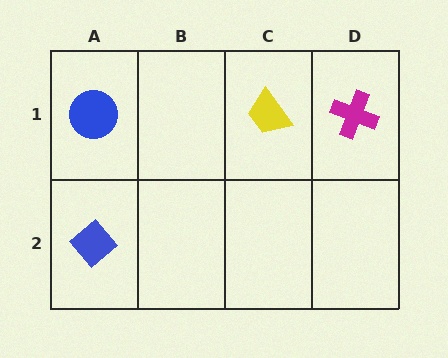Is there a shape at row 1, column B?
No, that cell is empty.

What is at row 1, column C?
A yellow trapezoid.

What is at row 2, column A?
A blue diamond.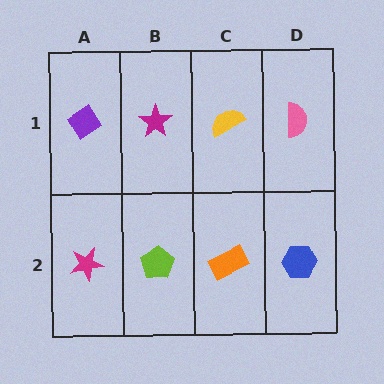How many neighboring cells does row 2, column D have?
2.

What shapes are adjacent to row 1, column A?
A magenta star (row 2, column A), a magenta star (row 1, column B).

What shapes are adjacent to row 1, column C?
An orange rectangle (row 2, column C), a magenta star (row 1, column B), a pink semicircle (row 1, column D).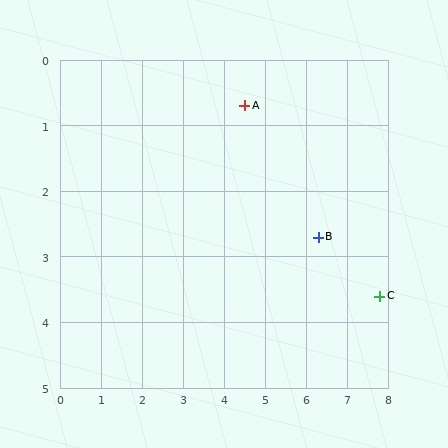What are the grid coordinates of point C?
Point C is at approximately (7.8, 3.6).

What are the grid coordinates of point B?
Point B is at approximately (6.3, 2.7).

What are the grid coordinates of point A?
Point A is at approximately (4.5, 0.7).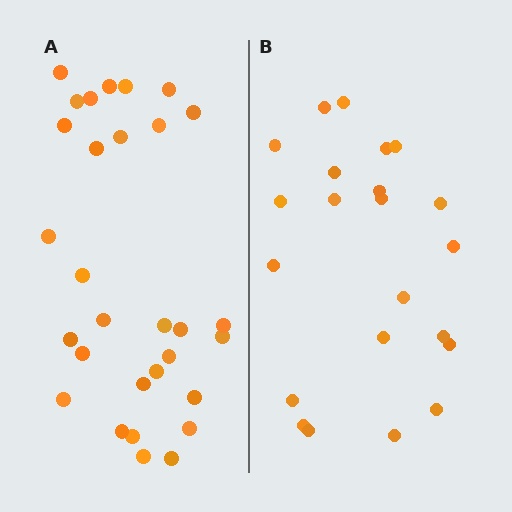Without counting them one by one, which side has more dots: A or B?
Region A (the left region) has more dots.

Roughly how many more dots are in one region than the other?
Region A has roughly 8 or so more dots than region B.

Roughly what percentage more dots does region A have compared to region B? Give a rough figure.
About 35% more.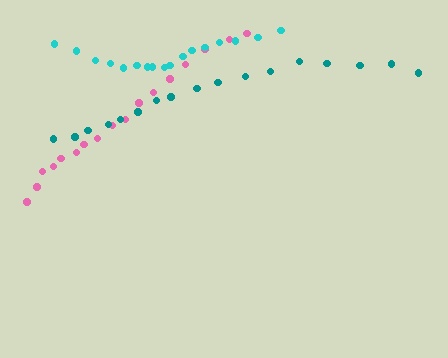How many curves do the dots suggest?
There are 3 distinct paths.